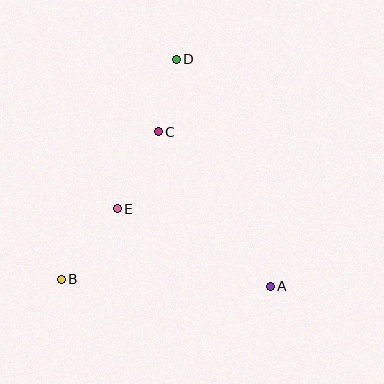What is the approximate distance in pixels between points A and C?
The distance between A and C is approximately 191 pixels.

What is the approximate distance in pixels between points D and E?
The distance between D and E is approximately 161 pixels.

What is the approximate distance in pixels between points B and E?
The distance between B and E is approximately 90 pixels.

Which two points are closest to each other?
Points C and D are closest to each other.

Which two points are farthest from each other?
Points B and D are farthest from each other.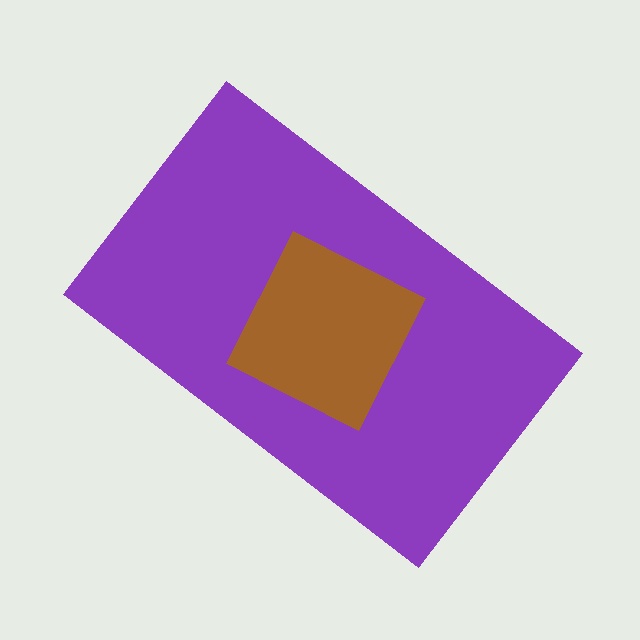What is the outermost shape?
The purple rectangle.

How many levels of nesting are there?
2.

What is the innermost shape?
The brown diamond.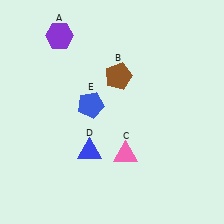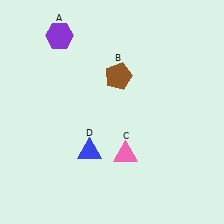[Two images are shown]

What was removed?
The blue pentagon (E) was removed in Image 2.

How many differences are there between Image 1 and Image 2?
There is 1 difference between the two images.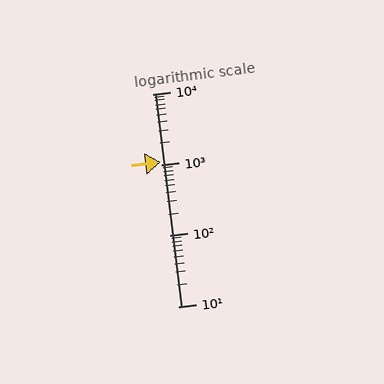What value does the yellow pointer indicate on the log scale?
The pointer indicates approximately 1100.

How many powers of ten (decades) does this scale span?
The scale spans 3 decades, from 10 to 10000.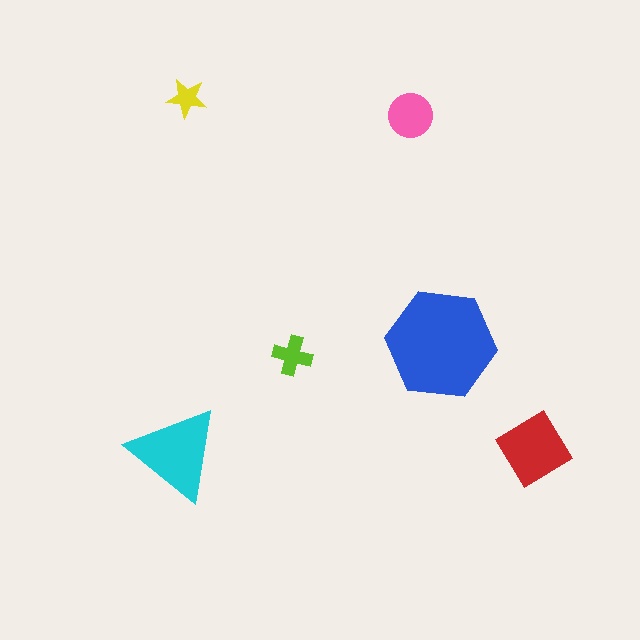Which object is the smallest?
The yellow star.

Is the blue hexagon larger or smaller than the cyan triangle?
Larger.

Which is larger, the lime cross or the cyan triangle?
The cyan triangle.